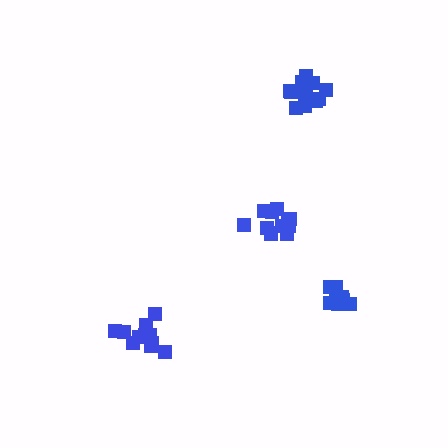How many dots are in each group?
Group 1: 11 dots, Group 2: 13 dots, Group 3: 9 dots, Group 4: 12 dots (45 total).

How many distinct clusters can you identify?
There are 4 distinct clusters.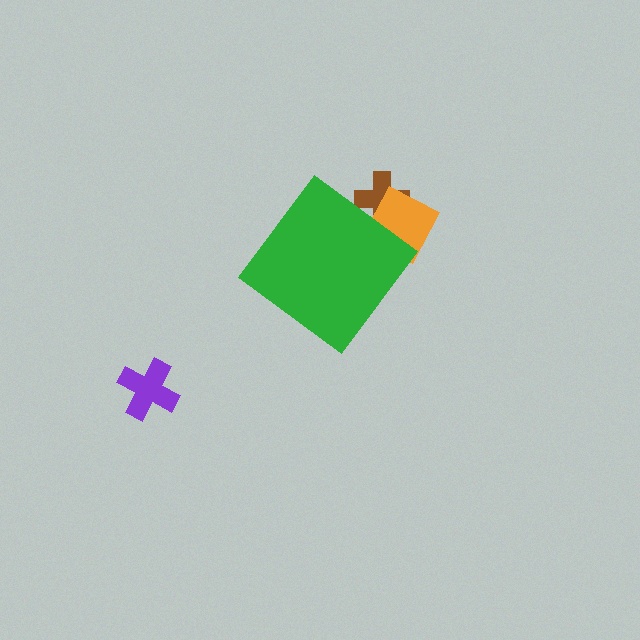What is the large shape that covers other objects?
A green diamond.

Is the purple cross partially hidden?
No, the purple cross is fully visible.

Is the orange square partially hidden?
Yes, the orange square is partially hidden behind the green diamond.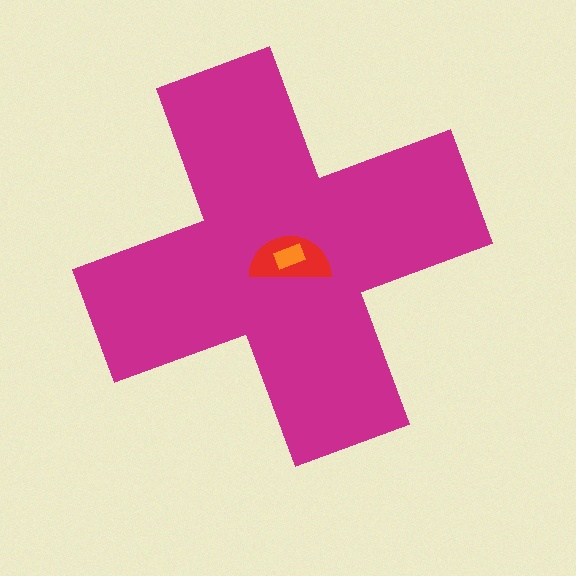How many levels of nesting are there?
3.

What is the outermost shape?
The magenta cross.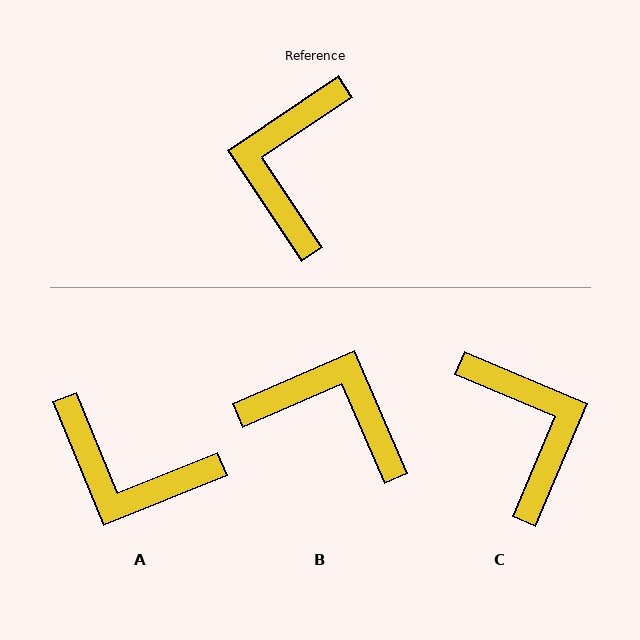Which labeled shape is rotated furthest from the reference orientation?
C, about 147 degrees away.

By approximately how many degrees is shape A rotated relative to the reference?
Approximately 78 degrees counter-clockwise.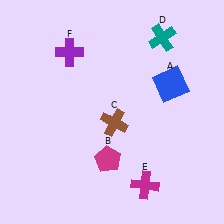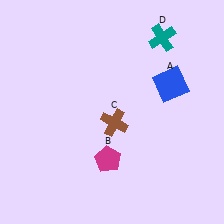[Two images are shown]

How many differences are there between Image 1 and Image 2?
There are 2 differences between the two images.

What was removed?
The purple cross (F), the magenta cross (E) were removed in Image 2.